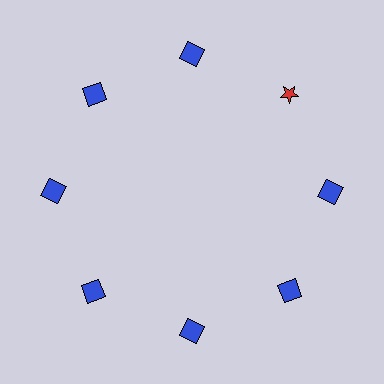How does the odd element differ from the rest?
It differs in both color (red instead of blue) and shape (star instead of square).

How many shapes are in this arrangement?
There are 8 shapes arranged in a ring pattern.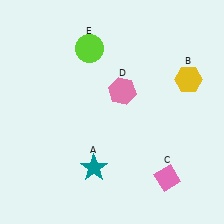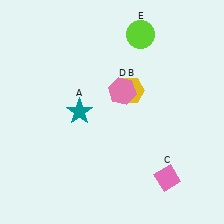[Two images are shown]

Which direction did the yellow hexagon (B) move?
The yellow hexagon (B) moved left.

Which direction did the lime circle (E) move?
The lime circle (E) moved right.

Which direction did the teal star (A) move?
The teal star (A) moved up.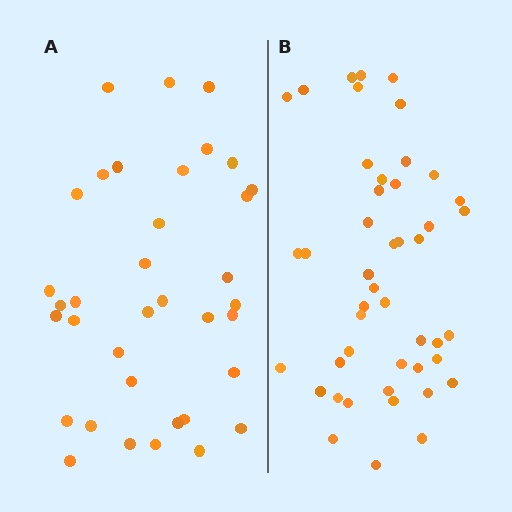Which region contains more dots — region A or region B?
Region B (the right region) has more dots.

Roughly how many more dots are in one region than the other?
Region B has roughly 10 or so more dots than region A.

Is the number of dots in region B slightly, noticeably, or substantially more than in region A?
Region B has noticeably more, but not dramatically so. The ratio is roughly 1.3 to 1.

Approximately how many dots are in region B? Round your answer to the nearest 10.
About 50 dots. (The exact count is 46, which rounds to 50.)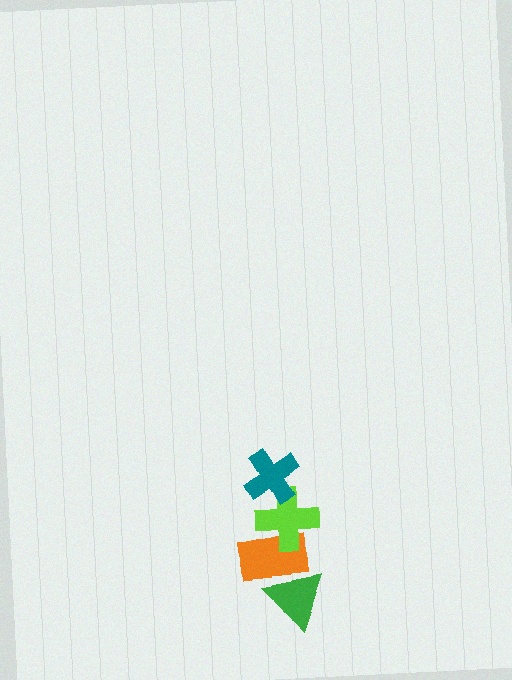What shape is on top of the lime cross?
The teal cross is on top of the lime cross.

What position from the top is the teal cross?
The teal cross is 1st from the top.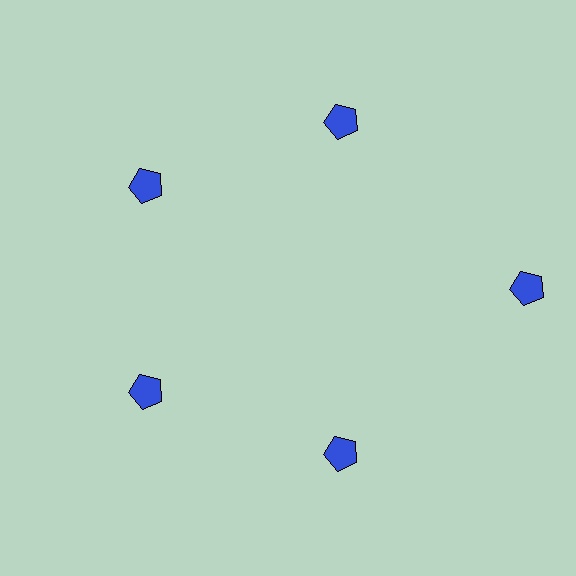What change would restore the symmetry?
The symmetry would be restored by moving it inward, back onto the ring so that all 5 pentagons sit at equal angles and equal distance from the center.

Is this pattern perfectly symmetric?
No. The 5 blue pentagons are arranged in a ring, but one element near the 3 o'clock position is pushed outward from the center, breaking the 5-fold rotational symmetry.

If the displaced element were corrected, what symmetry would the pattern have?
It would have 5-fold rotational symmetry — the pattern would map onto itself every 72 degrees.